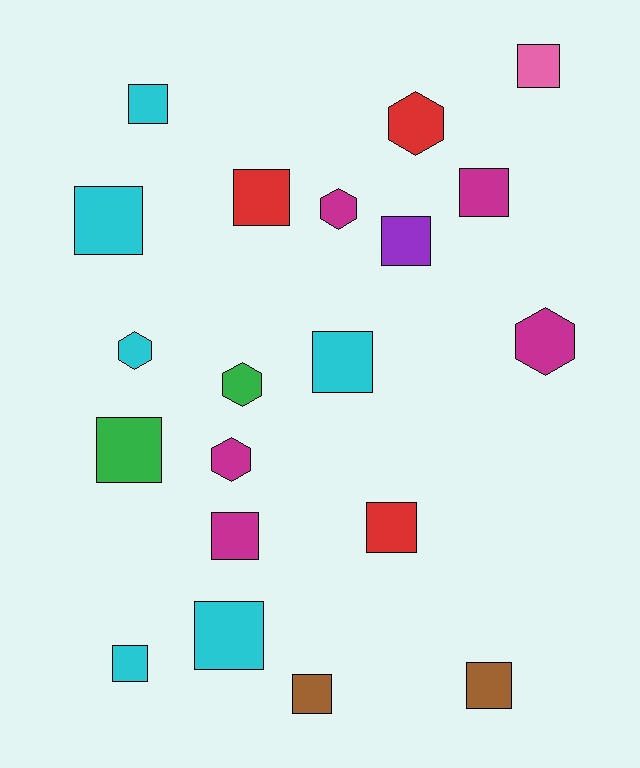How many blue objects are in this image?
There are no blue objects.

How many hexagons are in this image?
There are 6 hexagons.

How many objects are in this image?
There are 20 objects.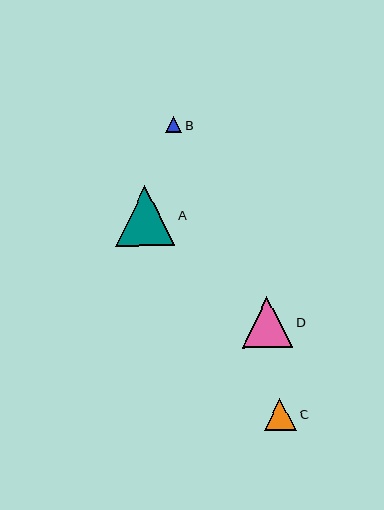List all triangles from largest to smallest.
From largest to smallest: A, D, C, B.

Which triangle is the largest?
Triangle A is the largest with a size of approximately 59 pixels.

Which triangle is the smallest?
Triangle B is the smallest with a size of approximately 16 pixels.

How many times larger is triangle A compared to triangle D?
Triangle A is approximately 1.2 times the size of triangle D.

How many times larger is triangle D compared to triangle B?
Triangle D is approximately 3.1 times the size of triangle B.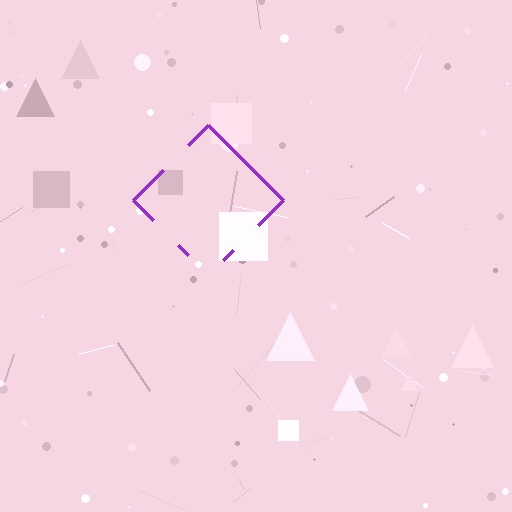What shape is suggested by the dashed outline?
The dashed outline suggests a diamond.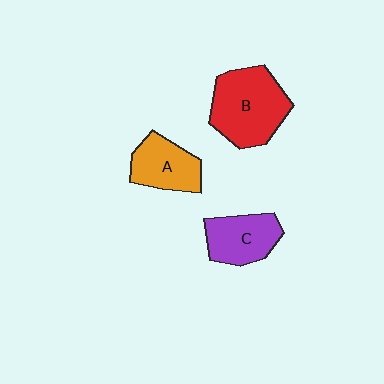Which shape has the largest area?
Shape B (red).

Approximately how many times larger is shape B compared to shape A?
Approximately 1.6 times.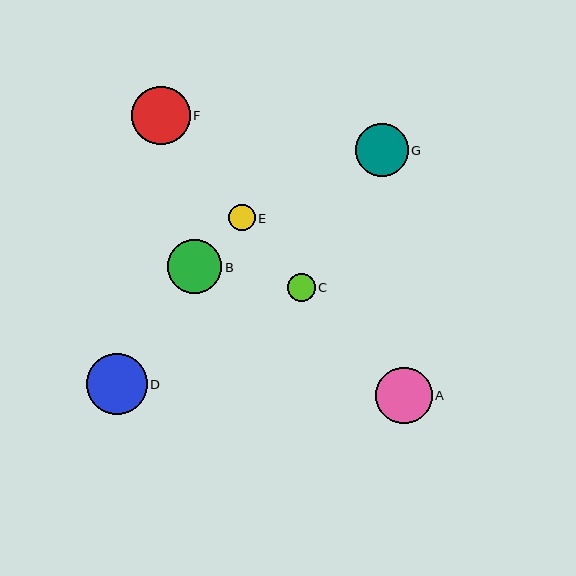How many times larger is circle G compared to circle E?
Circle G is approximately 2.0 times the size of circle E.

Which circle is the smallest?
Circle E is the smallest with a size of approximately 26 pixels.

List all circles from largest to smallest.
From largest to smallest: D, F, A, B, G, C, E.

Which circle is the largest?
Circle D is the largest with a size of approximately 61 pixels.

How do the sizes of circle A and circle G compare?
Circle A and circle G are approximately the same size.